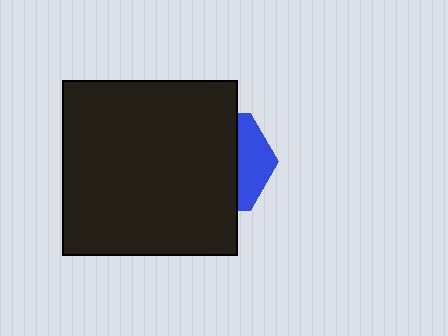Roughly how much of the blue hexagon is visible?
A small part of it is visible (roughly 32%).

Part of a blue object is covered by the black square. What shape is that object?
It is a hexagon.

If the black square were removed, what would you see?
You would see the complete blue hexagon.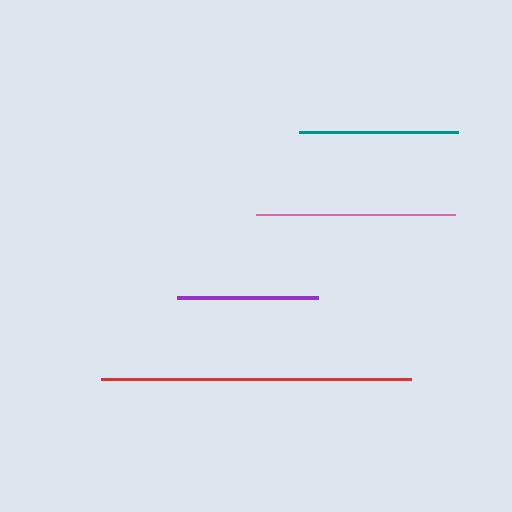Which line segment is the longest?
The red line is the longest at approximately 310 pixels.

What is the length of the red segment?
The red segment is approximately 310 pixels long.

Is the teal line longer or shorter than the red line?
The red line is longer than the teal line.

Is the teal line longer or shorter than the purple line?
The teal line is longer than the purple line.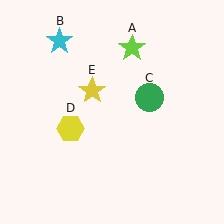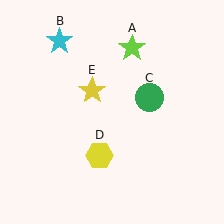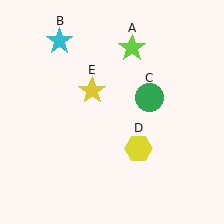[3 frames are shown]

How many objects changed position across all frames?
1 object changed position: yellow hexagon (object D).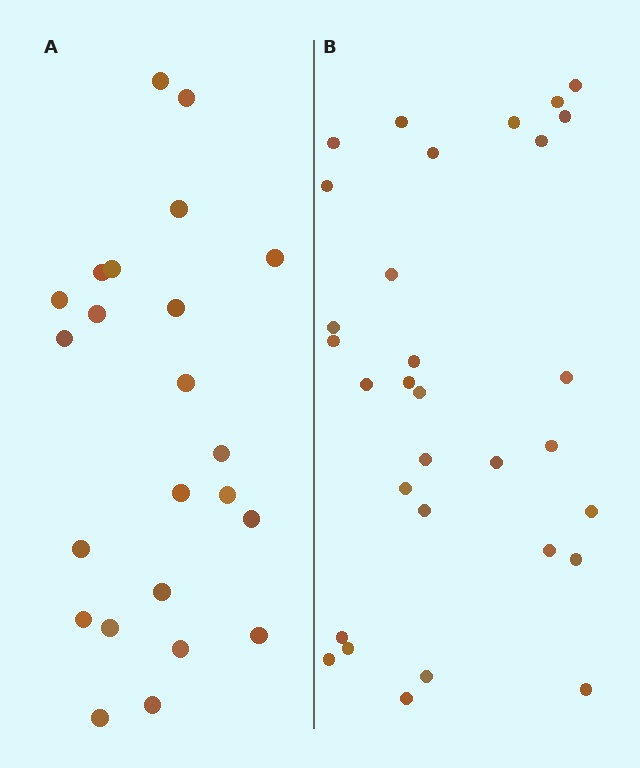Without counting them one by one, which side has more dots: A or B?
Region B (the right region) has more dots.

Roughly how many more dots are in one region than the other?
Region B has roughly 8 or so more dots than region A.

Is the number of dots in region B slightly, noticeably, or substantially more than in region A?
Region B has noticeably more, but not dramatically so. The ratio is roughly 1.3 to 1.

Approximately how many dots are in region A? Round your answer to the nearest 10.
About 20 dots. (The exact count is 23, which rounds to 20.)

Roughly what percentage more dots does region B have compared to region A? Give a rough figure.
About 35% more.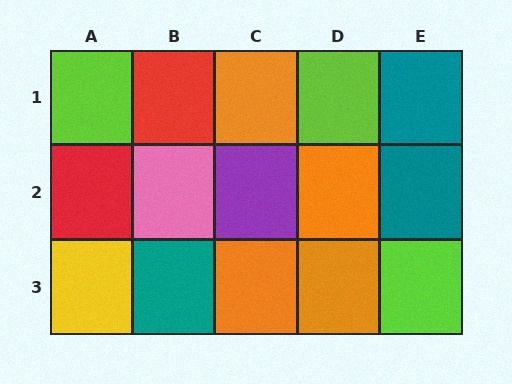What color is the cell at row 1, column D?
Lime.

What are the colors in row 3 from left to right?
Yellow, teal, orange, orange, lime.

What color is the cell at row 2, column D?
Orange.